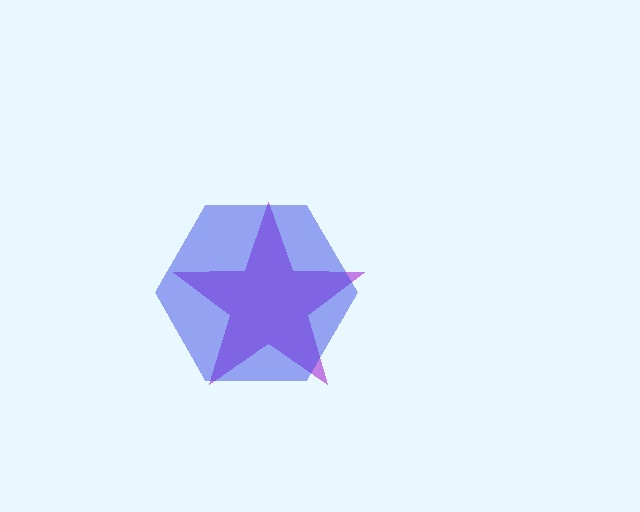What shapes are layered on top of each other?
The layered shapes are: a purple star, a blue hexagon.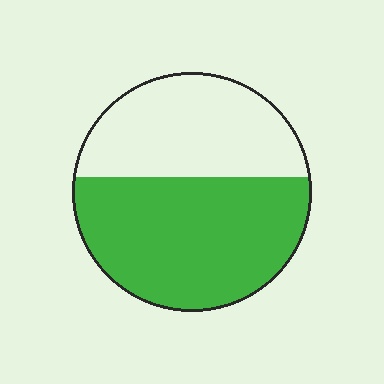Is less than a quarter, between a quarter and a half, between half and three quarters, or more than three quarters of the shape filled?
Between half and three quarters.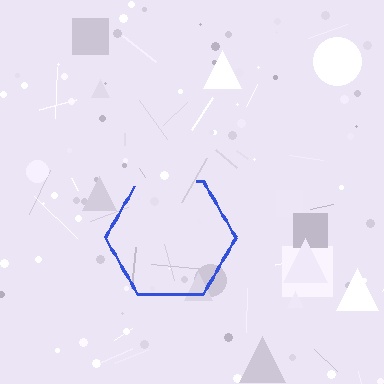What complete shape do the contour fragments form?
The contour fragments form a hexagon.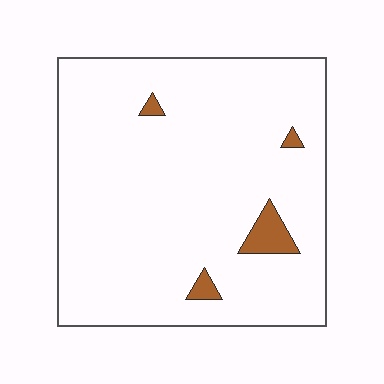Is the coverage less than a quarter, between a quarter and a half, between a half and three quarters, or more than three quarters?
Less than a quarter.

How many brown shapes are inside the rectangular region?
4.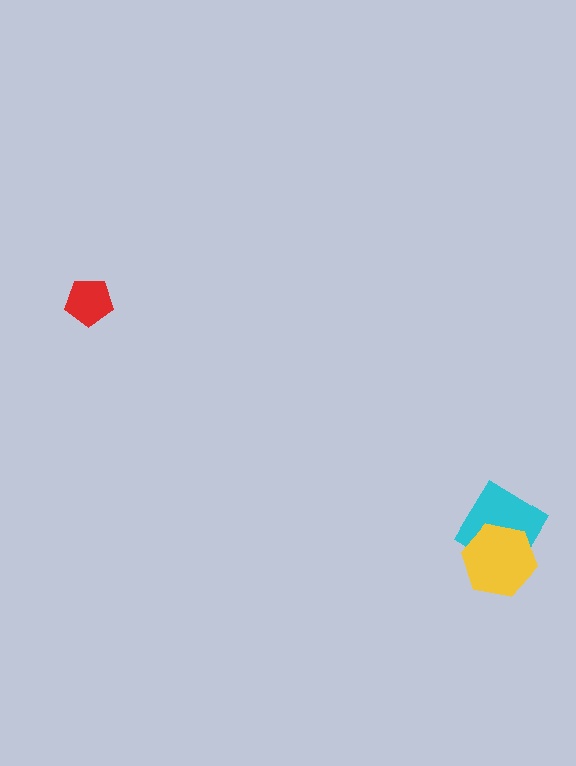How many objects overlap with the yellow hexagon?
1 object overlaps with the yellow hexagon.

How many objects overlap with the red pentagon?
0 objects overlap with the red pentagon.